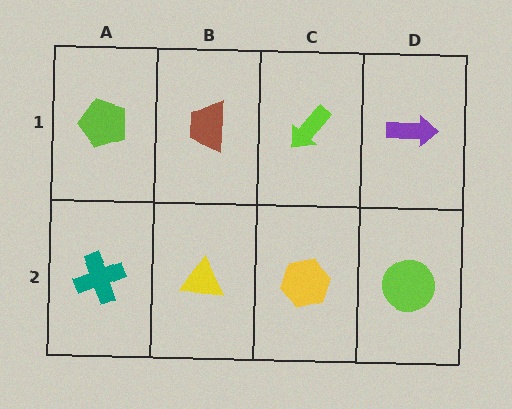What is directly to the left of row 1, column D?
A lime arrow.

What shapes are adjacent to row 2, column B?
A brown trapezoid (row 1, column B), a teal cross (row 2, column A), a yellow hexagon (row 2, column C).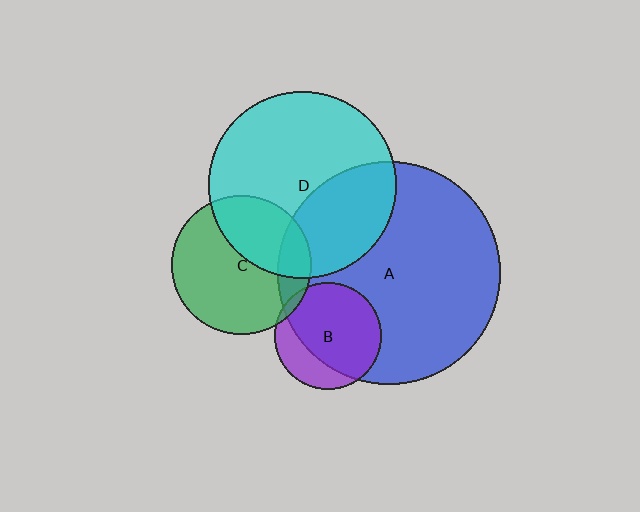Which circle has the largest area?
Circle A (blue).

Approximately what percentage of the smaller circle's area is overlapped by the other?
Approximately 35%.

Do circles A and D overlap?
Yes.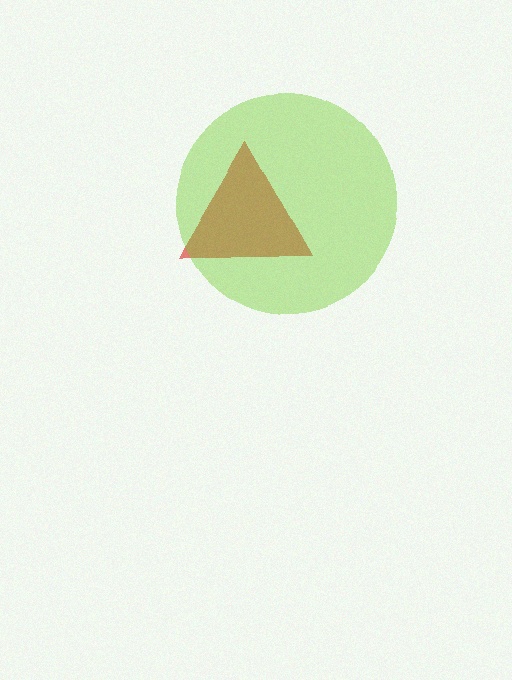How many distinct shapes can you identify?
There are 2 distinct shapes: a red triangle, a lime circle.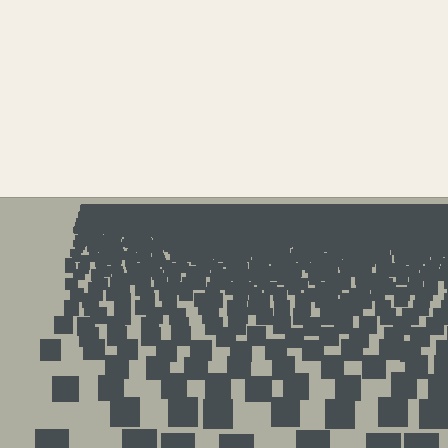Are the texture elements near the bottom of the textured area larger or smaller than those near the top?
Larger. Near the bottom, elements are closer to the viewer and appear at a bigger on-screen size.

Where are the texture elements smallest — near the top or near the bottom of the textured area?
Near the top.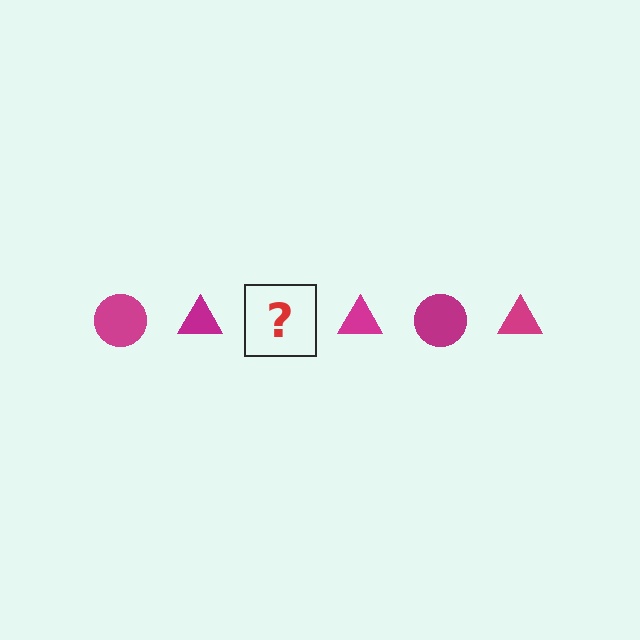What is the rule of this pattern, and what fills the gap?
The rule is that the pattern cycles through circle, triangle shapes in magenta. The gap should be filled with a magenta circle.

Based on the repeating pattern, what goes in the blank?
The blank should be a magenta circle.